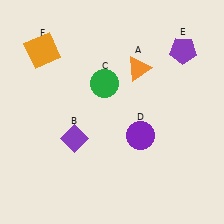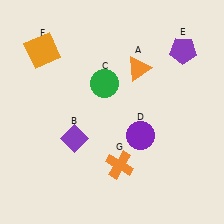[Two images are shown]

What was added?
An orange cross (G) was added in Image 2.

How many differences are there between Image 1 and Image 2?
There is 1 difference between the two images.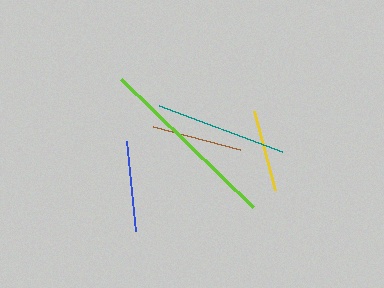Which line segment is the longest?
The lime line is the longest at approximately 183 pixels.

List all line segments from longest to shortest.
From longest to shortest: lime, teal, blue, brown, yellow.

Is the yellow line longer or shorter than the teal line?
The teal line is longer than the yellow line.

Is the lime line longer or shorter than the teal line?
The lime line is longer than the teal line.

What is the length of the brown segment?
The brown segment is approximately 90 pixels long.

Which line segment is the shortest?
The yellow line is the shortest at approximately 81 pixels.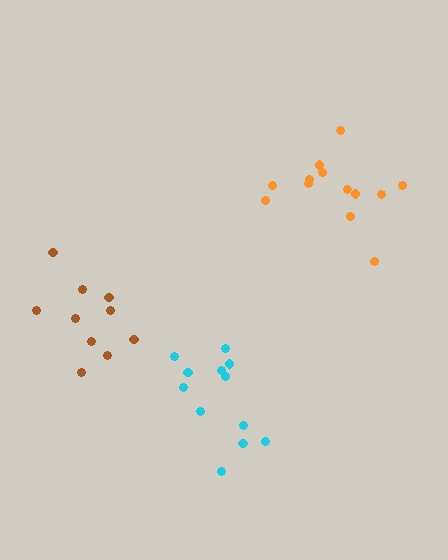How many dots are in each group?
Group 1: 13 dots, Group 2: 11 dots, Group 3: 12 dots (36 total).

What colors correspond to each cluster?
The clusters are colored: orange, brown, cyan.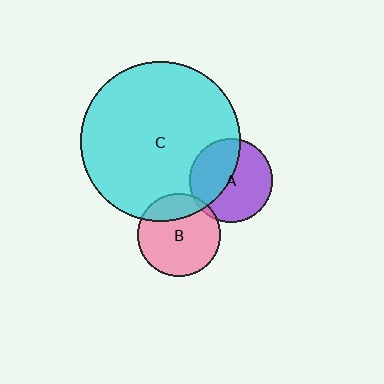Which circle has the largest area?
Circle C (cyan).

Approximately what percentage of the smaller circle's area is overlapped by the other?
Approximately 5%.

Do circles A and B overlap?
Yes.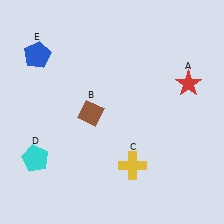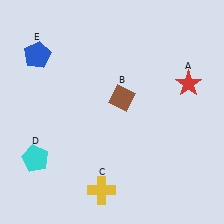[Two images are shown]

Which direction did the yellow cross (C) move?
The yellow cross (C) moved left.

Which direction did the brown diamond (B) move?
The brown diamond (B) moved right.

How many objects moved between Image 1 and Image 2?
2 objects moved between the two images.